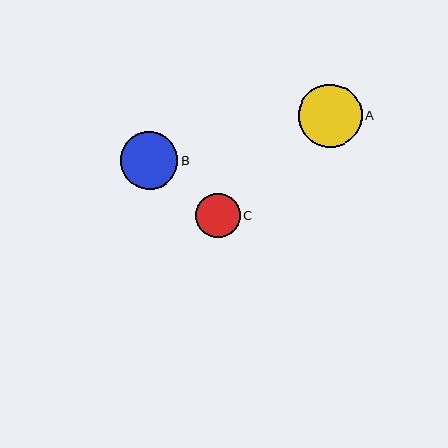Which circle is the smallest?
Circle C is the smallest with a size of approximately 44 pixels.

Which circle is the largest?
Circle A is the largest with a size of approximately 63 pixels.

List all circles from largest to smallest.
From largest to smallest: A, B, C.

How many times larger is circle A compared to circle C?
Circle A is approximately 1.4 times the size of circle C.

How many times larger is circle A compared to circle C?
Circle A is approximately 1.4 times the size of circle C.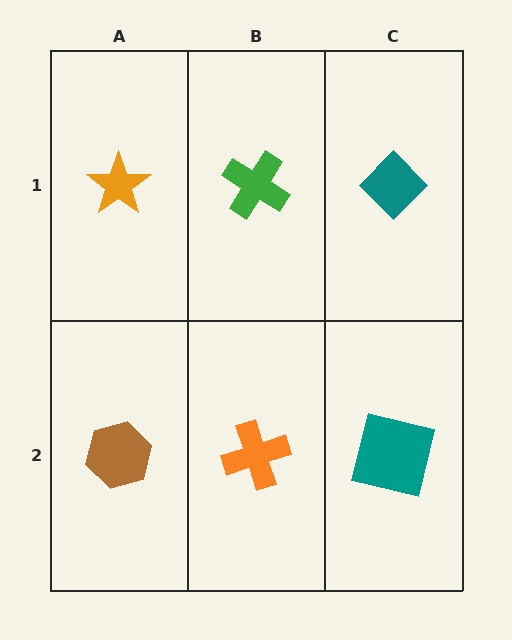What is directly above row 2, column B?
A green cross.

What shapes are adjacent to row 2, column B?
A green cross (row 1, column B), a brown hexagon (row 2, column A), a teal square (row 2, column C).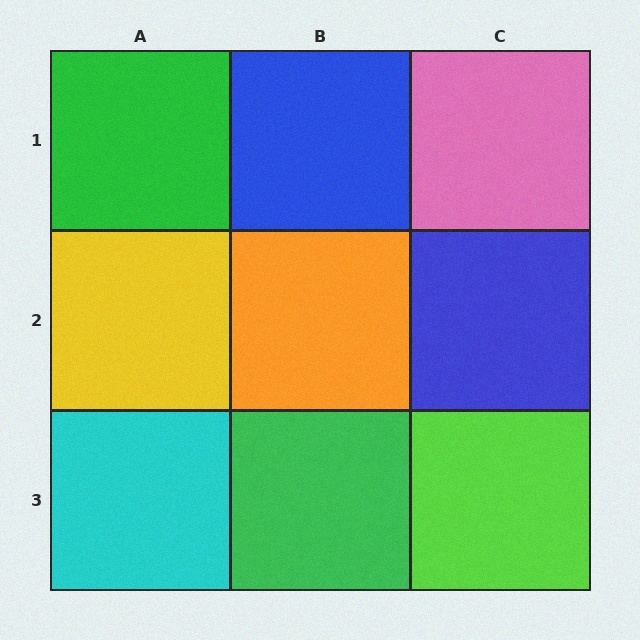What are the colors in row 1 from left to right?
Green, blue, pink.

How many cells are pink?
1 cell is pink.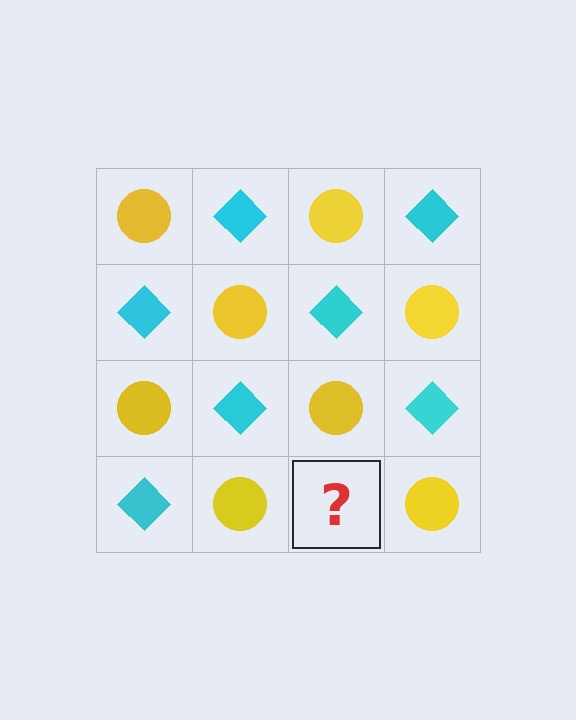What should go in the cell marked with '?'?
The missing cell should contain a cyan diamond.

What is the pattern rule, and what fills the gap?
The rule is that it alternates yellow circle and cyan diamond in a checkerboard pattern. The gap should be filled with a cyan diamond.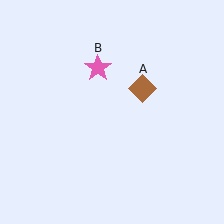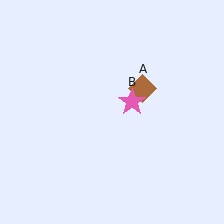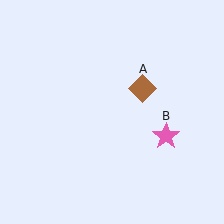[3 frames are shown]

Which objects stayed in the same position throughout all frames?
Brown diamond (object A) remained stationary.